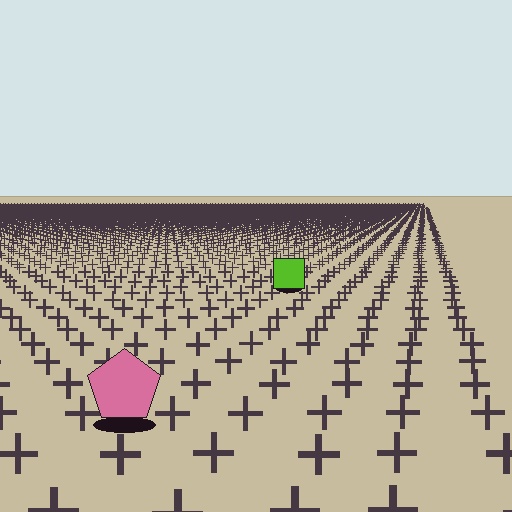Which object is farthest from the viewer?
The lime square is farthest from the viewer. It appears smaller and the ground texture around it is denser.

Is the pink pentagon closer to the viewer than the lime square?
Yes. The pink pentagon is closer — you can tell from the texture gradient: the ground texture is coarser near it.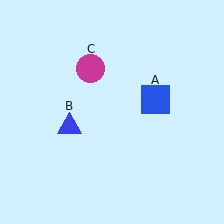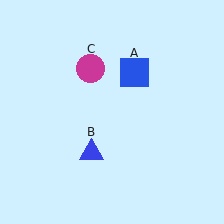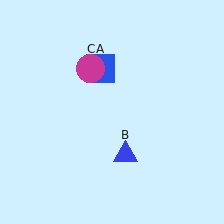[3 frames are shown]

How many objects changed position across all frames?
2 objects changed position: blue square (object A), blue triangle (object B).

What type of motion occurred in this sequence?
The blue square (object A), blue triangle (object B) rotated counterclockwise around the center of the scene.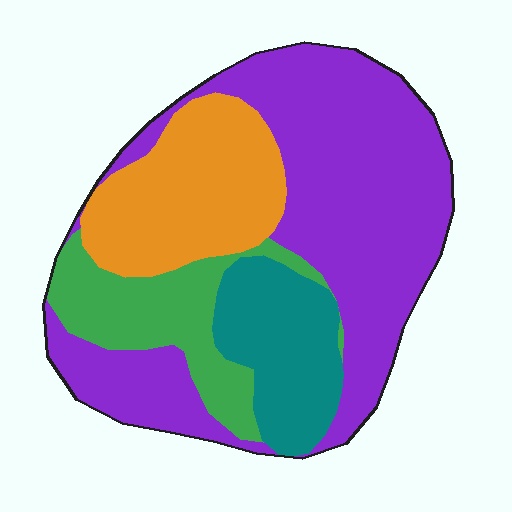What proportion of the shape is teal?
Teal takes up about one sixth (1/6) of the shape.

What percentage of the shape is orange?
Orange covers about 20% of the shape.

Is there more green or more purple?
Purple.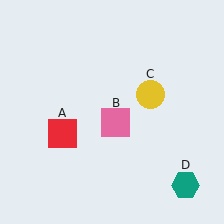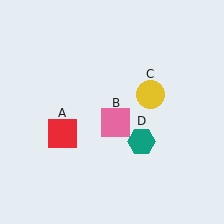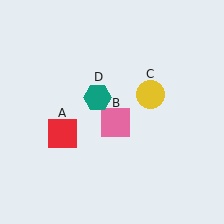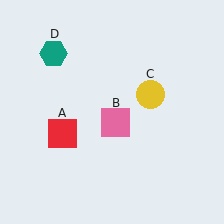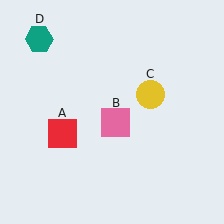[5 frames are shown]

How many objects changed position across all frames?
1 object changed position: teal hexagon (object D).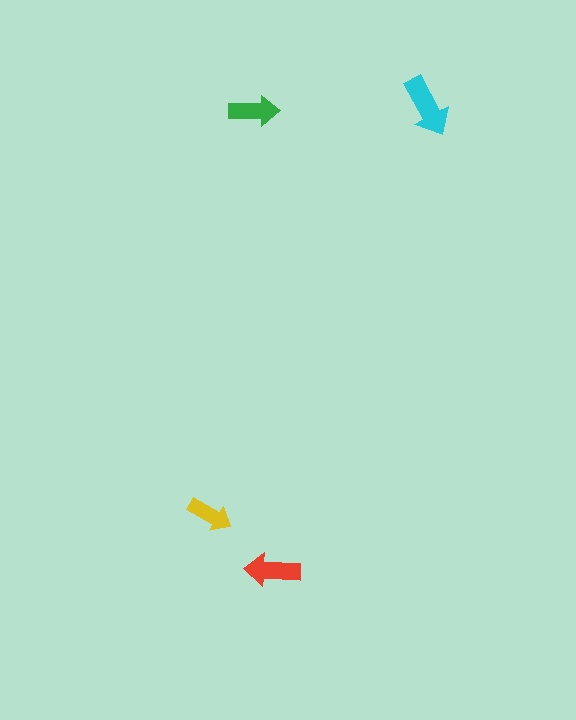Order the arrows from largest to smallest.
the cyan one, the red one, the green one, the yellow one.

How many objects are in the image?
There are 4 objects in the image.